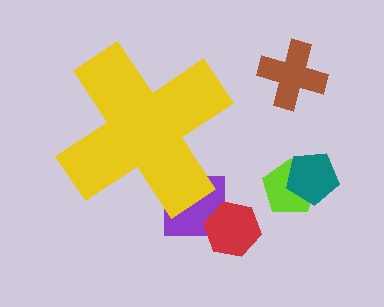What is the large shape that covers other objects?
A yellow cross.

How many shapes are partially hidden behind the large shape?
1 shape is partially hidden.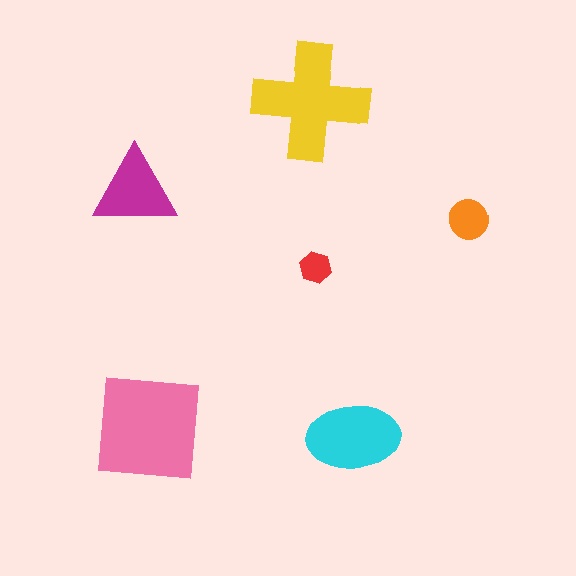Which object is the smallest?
The red hexagon.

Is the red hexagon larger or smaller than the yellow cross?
Smaller.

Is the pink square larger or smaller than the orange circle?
Larger.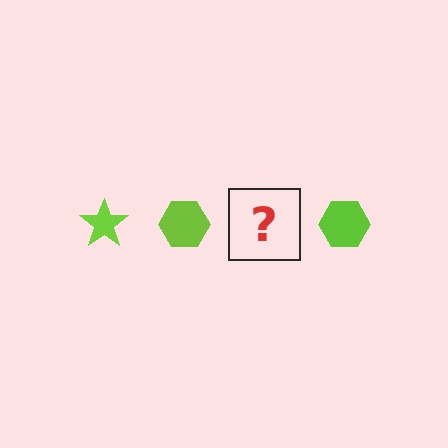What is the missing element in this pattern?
The missing element is a lime star.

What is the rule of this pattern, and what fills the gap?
The rule is that the pattern cycles through star, hexagon shapes in lime. The gap should be filled with a lime star.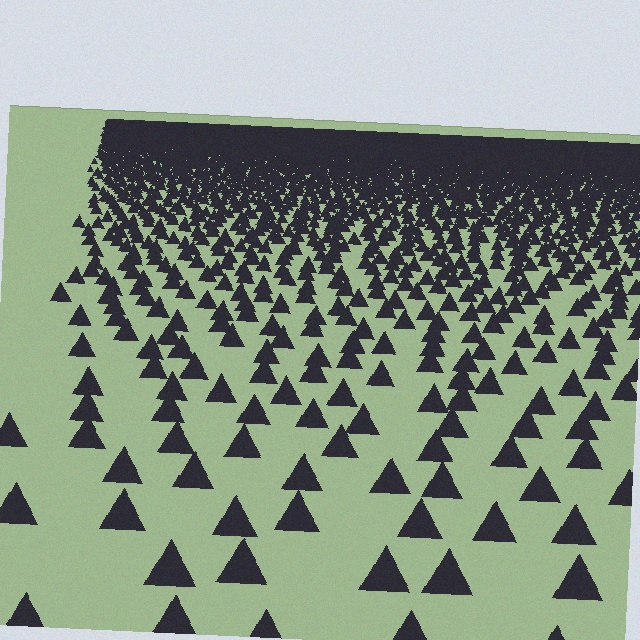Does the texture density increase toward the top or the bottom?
Density increases toward the top.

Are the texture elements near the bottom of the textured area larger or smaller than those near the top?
Larger. Near the bottom, elements are closer to the viewer and appear at a bigger on-screen size.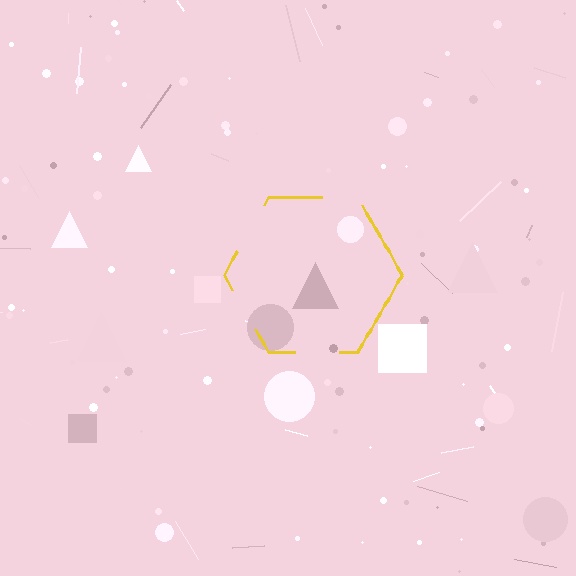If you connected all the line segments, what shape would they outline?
They would outline a hexagon.